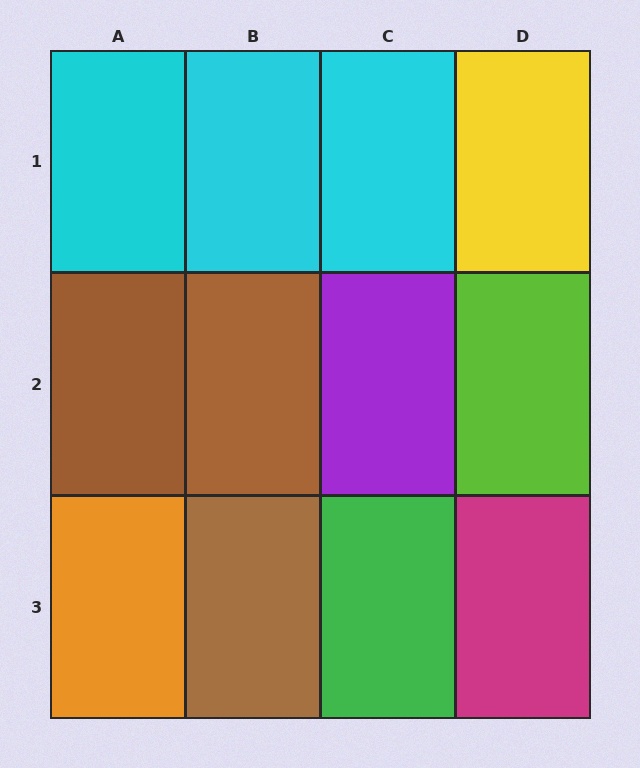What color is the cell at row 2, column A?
Brown.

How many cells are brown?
3 cells are brown.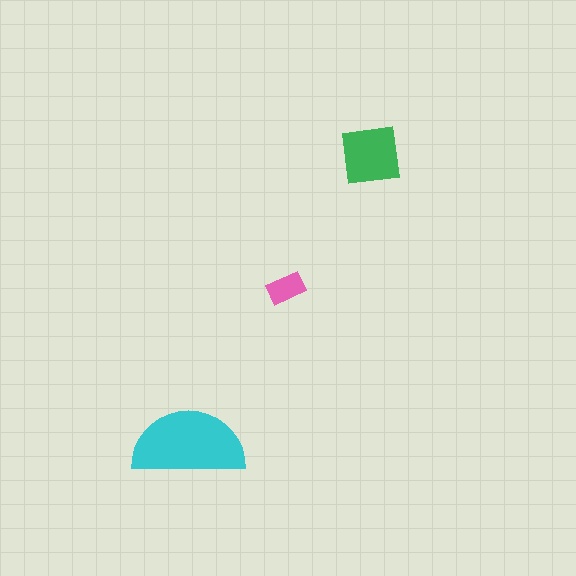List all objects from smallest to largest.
The pink rectangle, the green square, the cyan semicircle.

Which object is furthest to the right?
The green square is rightmost.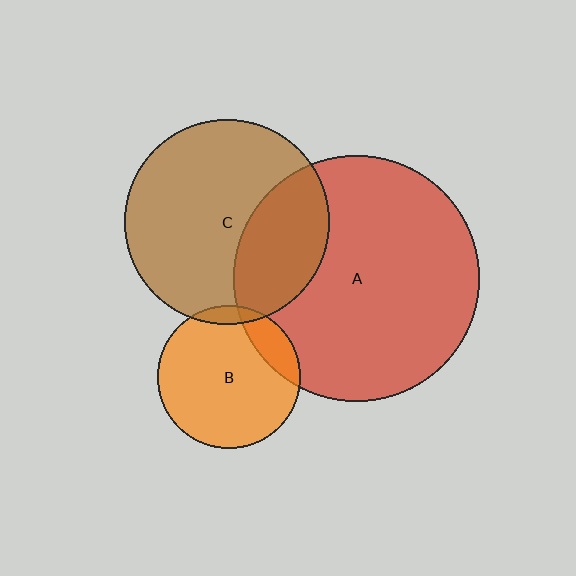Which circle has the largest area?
Circle A (red).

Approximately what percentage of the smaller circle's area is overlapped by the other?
Approximately 30%.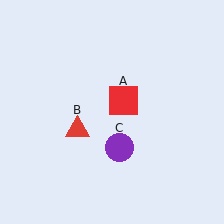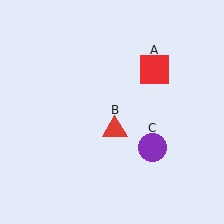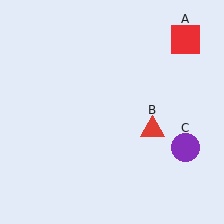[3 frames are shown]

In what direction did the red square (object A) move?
The red square (object A) moved up and to the right.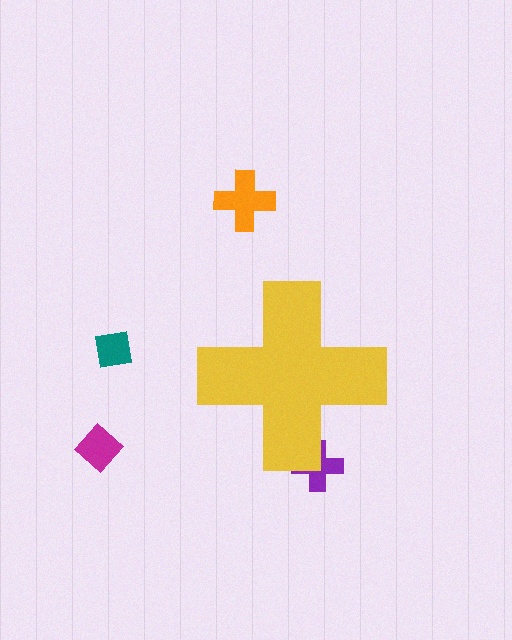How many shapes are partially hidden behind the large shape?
1 shape is partially hidden.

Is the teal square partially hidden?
No, the teal square is fully visible.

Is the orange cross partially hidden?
No, the orange cross is fully visible.